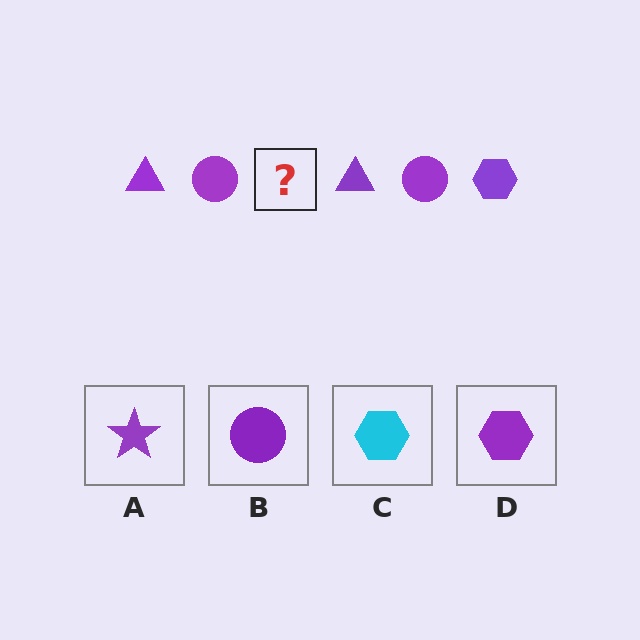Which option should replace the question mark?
Option D.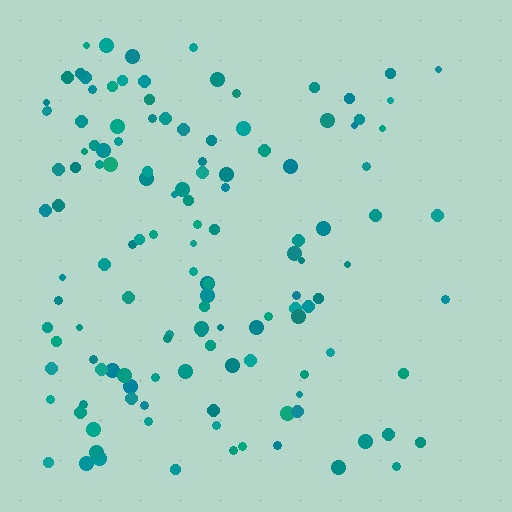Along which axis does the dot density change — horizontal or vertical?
Horizontal.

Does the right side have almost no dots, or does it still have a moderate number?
Still a moderate number, just noticeably fewer than the left.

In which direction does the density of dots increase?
From right to left, with the left side densest.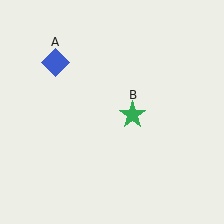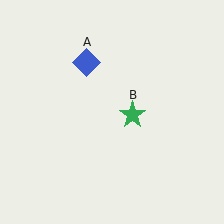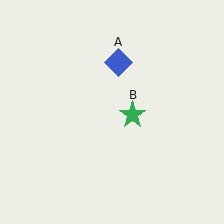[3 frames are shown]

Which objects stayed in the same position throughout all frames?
Green star (object B) remained stationary.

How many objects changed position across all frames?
1 object changed position: blue diamond (object A).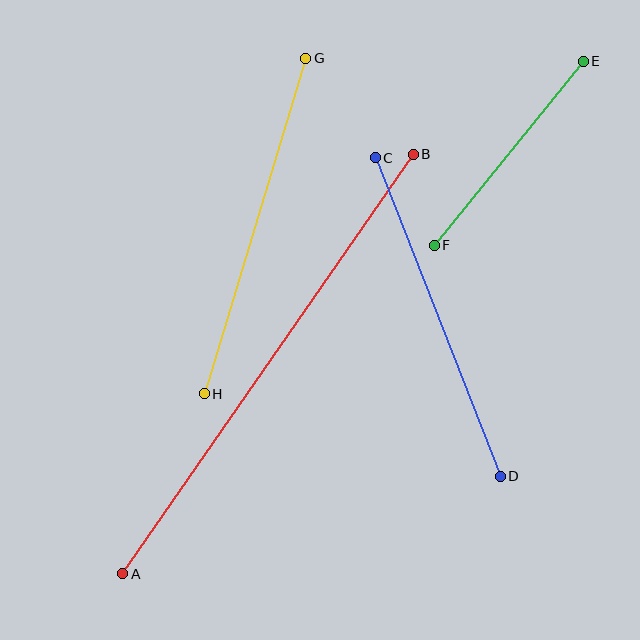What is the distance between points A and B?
The distance is approximately 510 pixels.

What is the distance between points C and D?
The distance is approximately 342 pixels.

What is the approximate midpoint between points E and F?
The midpoint is at approximately (509, 153) pixels.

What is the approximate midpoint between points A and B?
The midpoint is at approximately (268, 364) pixels.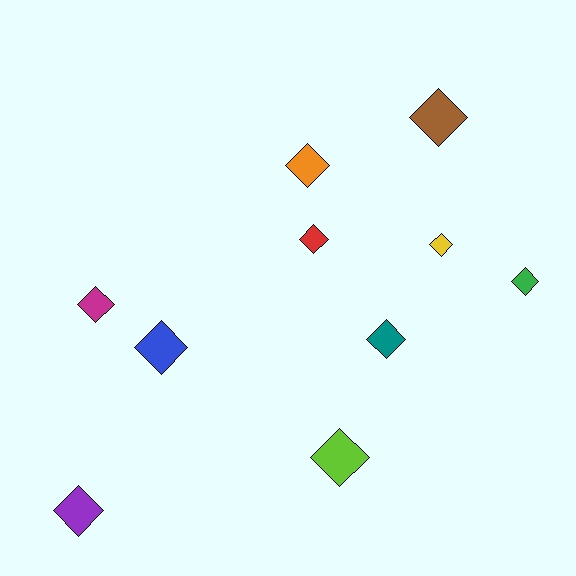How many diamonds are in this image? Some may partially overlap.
There are 10 diamonds.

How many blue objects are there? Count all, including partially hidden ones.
There is 1 blue object.